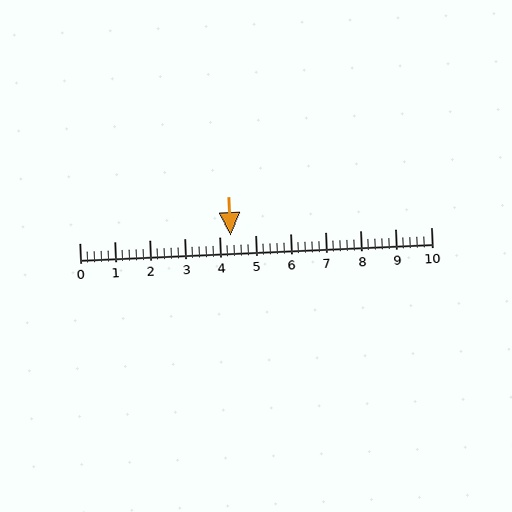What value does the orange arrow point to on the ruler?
The orange arrow points to approximately 4.3.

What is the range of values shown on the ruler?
The ruler shows values from 0 to 10.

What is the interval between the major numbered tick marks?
The major tick marks are spaced 1 units apart.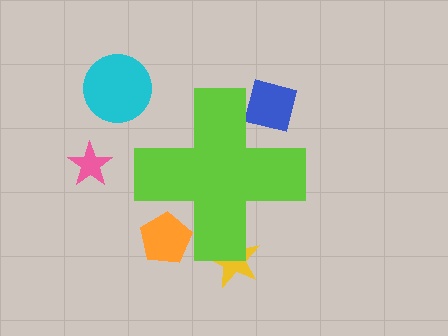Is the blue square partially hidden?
Yes, the blue square is partially hidden behind the lime cross.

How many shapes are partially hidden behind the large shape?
3 shapes are partially hidden.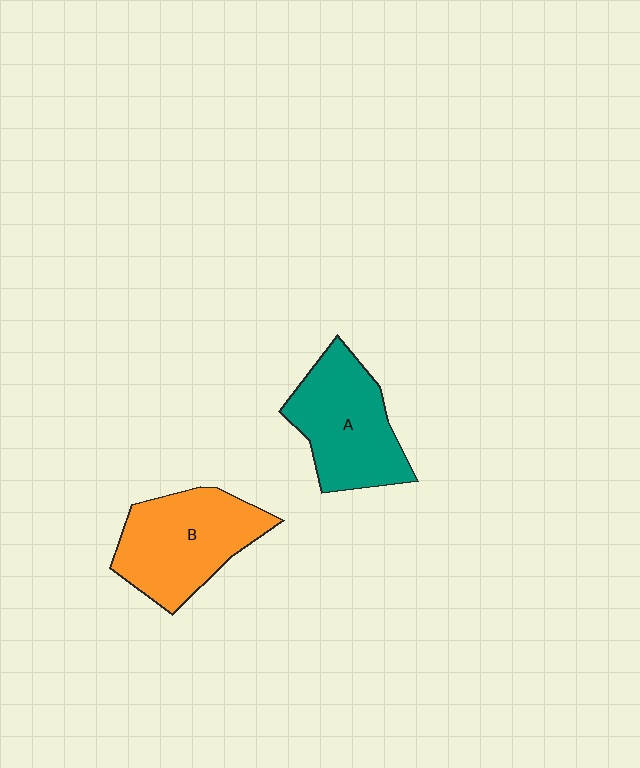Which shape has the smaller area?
Shape A (teal).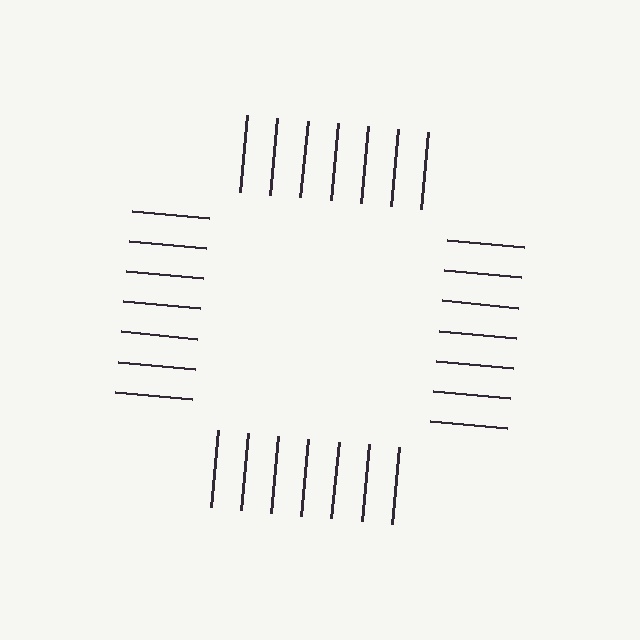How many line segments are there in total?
28 — 7 along each of the 4 edges.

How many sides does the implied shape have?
4 sides — the line-ends trace a square.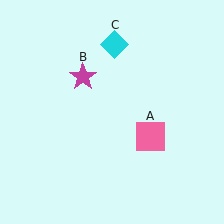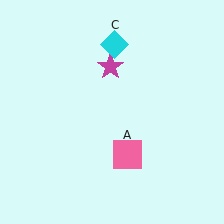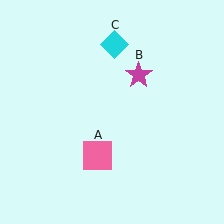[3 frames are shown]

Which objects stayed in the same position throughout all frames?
Cyan diamond (object C) remained stationary.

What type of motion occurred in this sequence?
The pink square (object A), magenta star (object B) rotated clockwise around the center of the scene.